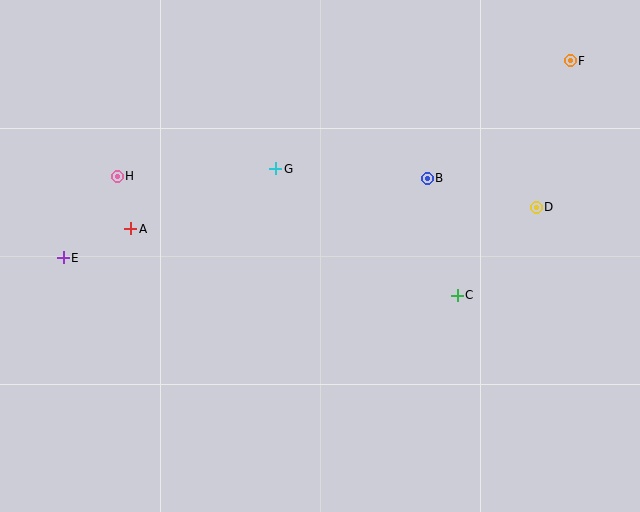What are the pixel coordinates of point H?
Point H is at (117, 176).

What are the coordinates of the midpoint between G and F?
The midpoint between G and F is at (423, 115).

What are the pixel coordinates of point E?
Point E is at (63, 258).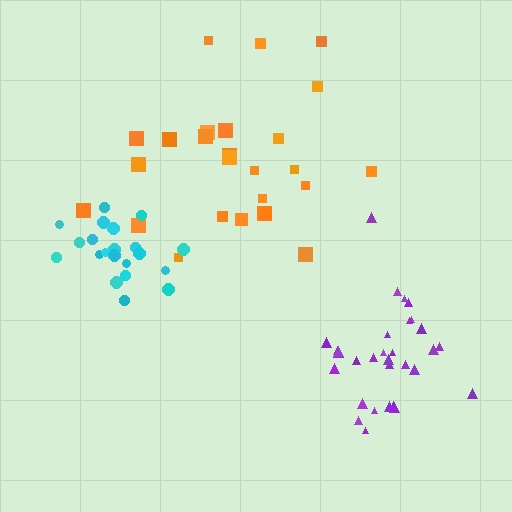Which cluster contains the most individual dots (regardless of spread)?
Purple (32).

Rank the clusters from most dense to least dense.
cyan, purple, orange.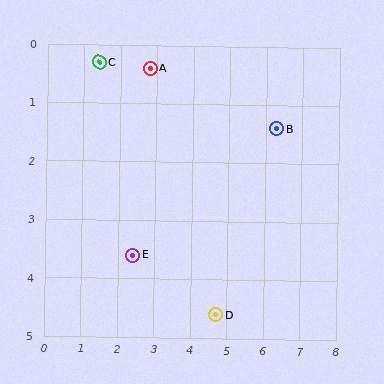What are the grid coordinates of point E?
Point E is at approximately (2.4, 3.6).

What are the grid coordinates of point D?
Point D is at approximately (4.7, 4.6).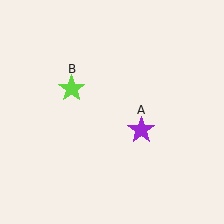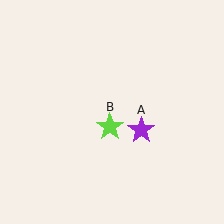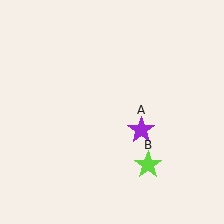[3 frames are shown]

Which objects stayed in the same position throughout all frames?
Purple star (object A) remained stationary.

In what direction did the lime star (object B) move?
The lime star (object B) moved down and to the right.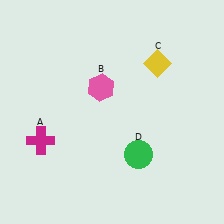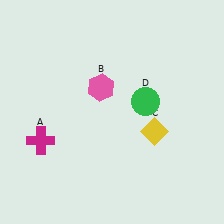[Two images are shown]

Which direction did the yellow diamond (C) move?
The yellow diamond (C) moved down.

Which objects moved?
The objects that moved are: the yellow diamond (C), the green circle (D).